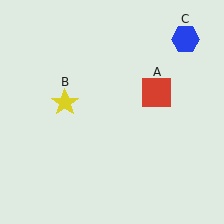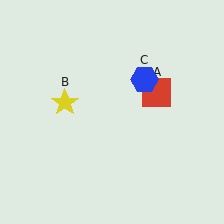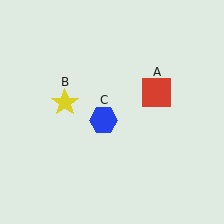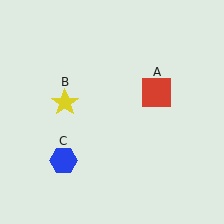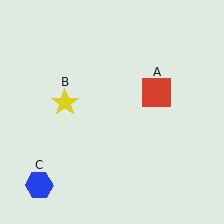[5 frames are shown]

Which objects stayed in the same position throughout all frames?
Red square (object A) and yellow star (object B) remained stationary.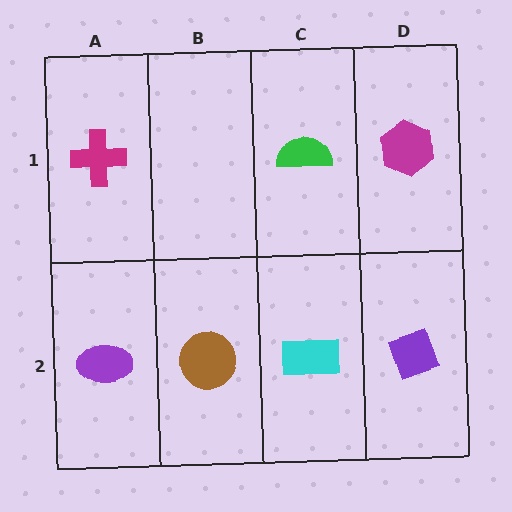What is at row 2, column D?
A purple diamond.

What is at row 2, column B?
A brown circle.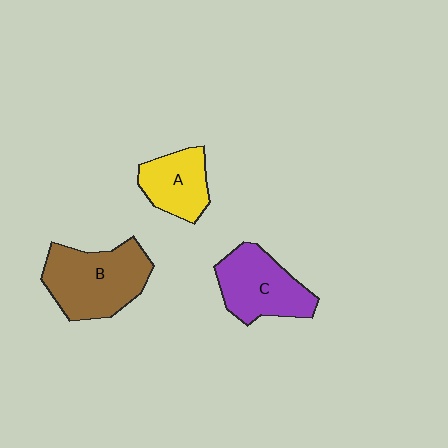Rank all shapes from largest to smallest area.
From largest to smallest: B (brown), C (purple), A (yellow).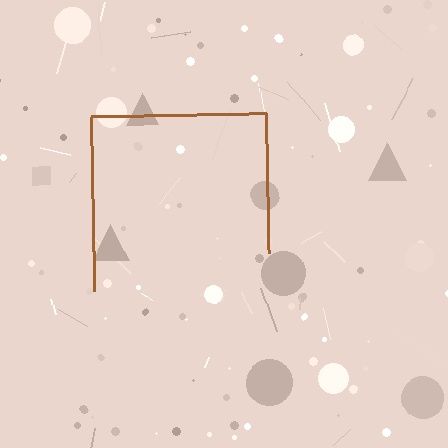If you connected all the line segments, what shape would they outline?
They would outline a square.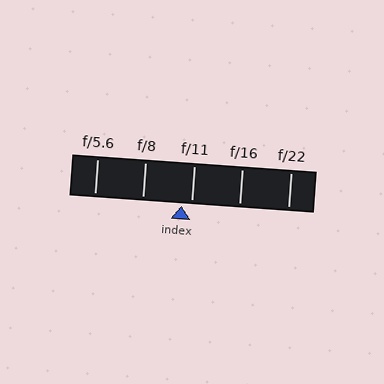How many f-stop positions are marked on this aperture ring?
There are 5 f-stop positions marked.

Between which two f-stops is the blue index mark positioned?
The index mark is between f/8 and f/11.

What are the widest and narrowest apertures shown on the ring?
The widest aperture shown is f/5.6 and the narrowest is f/22.